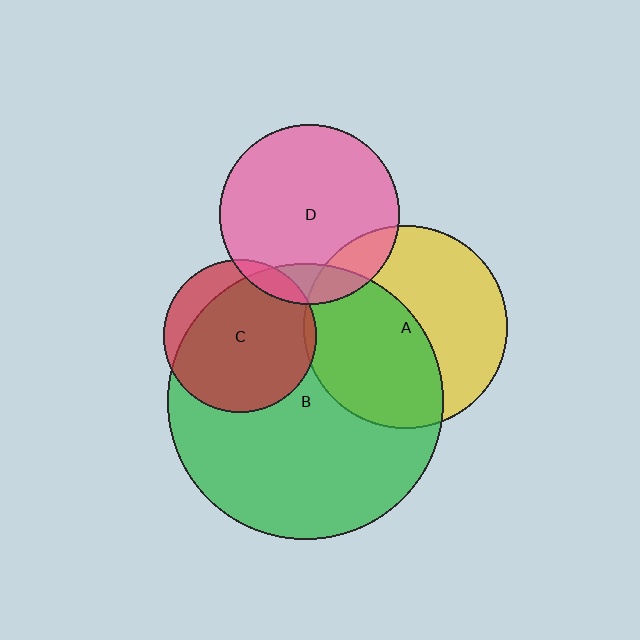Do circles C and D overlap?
Yes.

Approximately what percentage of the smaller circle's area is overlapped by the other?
Approximately 10%.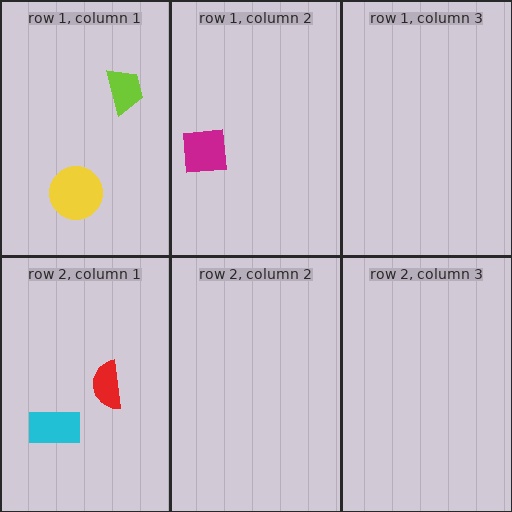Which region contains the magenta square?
The row 1, column 2 region.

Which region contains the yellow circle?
The row 1, column 1 region.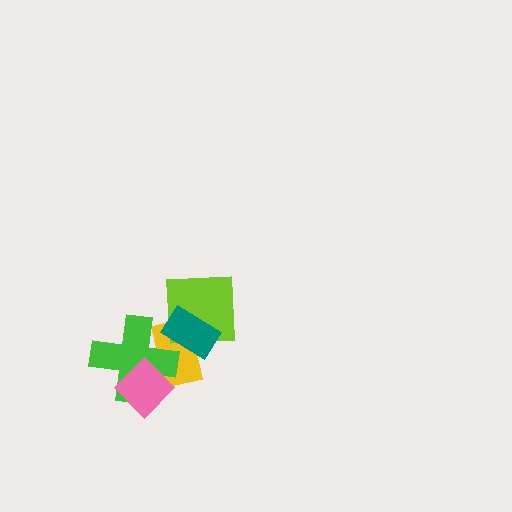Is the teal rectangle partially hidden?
No, no other shape covers it.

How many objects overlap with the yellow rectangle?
4 objects overlap with the yellow rectangle.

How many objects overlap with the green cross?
2 objects overlap with the green cross.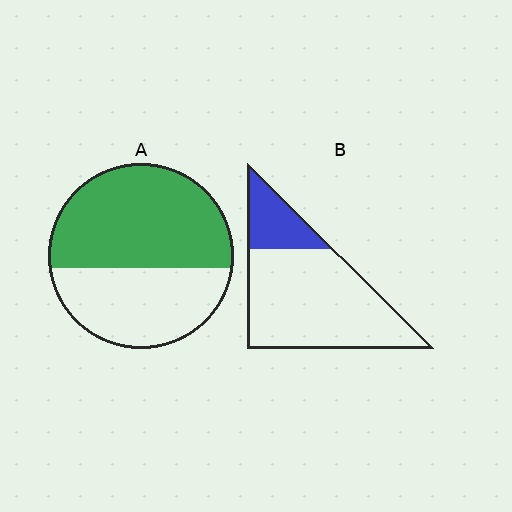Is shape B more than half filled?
No.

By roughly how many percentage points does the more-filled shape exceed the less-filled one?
By roughly 35 percentage points (A over B).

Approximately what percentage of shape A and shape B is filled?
A is approximately 60% and B is approximately 20%.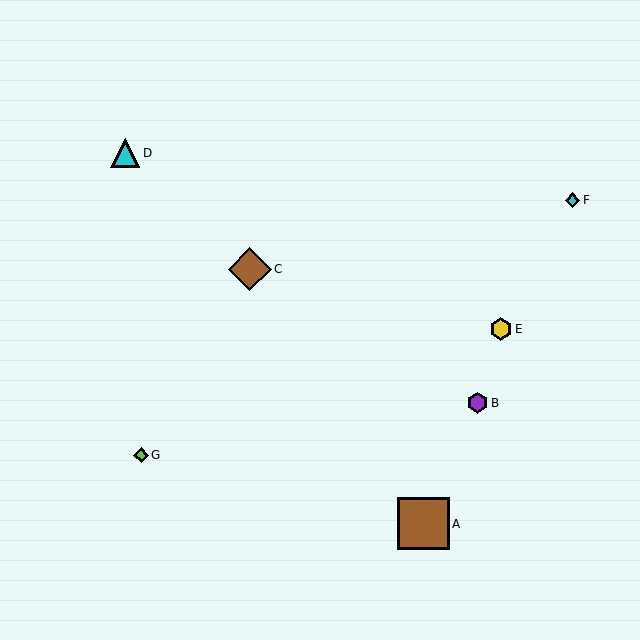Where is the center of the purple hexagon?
The center of the purple hexagon is at (477, 403).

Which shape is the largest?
The brown square (labeled A) is the largest.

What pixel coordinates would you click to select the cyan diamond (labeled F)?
Click at (573, 200) to select the cyan diamond F.